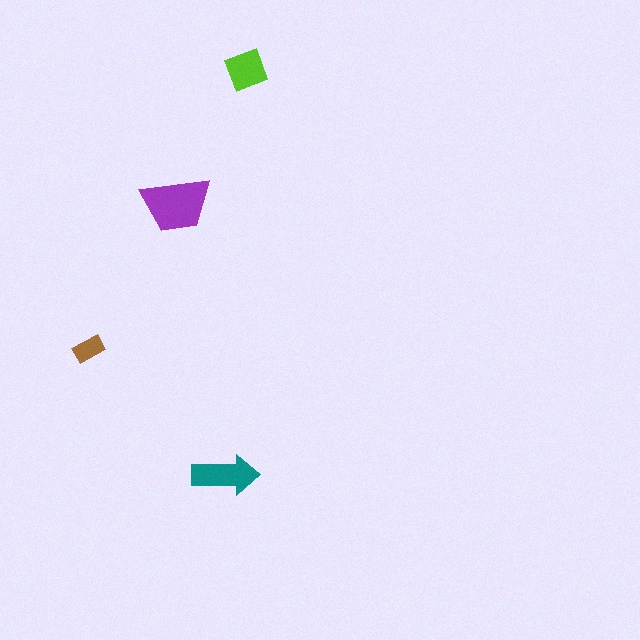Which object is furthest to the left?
The brown rectangle is leftmost.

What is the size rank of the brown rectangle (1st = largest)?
4th.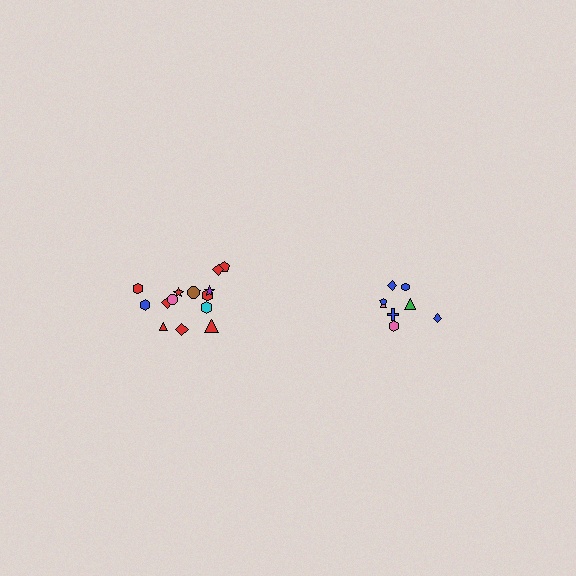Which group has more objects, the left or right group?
The left group.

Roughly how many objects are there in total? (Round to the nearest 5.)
Roughly 25 objects in total.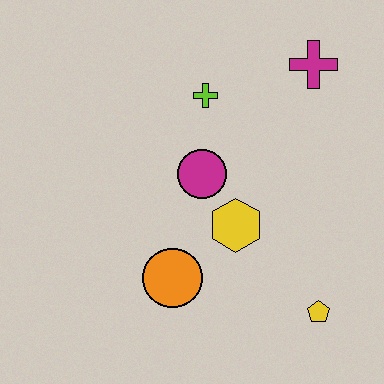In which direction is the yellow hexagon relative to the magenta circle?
The yellow hexagon is below the magenta circle.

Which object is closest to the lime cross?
The magenta circle is closest to the lime cross.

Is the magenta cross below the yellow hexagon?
No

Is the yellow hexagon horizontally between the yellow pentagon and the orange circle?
Yes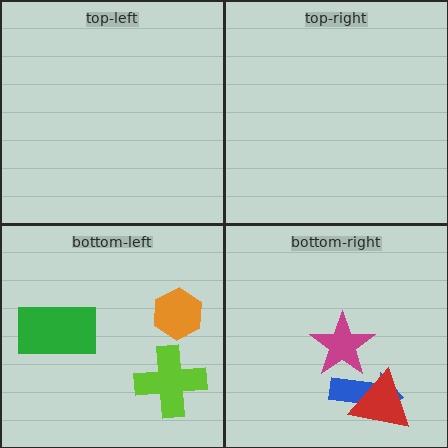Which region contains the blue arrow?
The bottom-right region.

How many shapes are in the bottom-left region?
3.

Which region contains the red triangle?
The bottom-right region.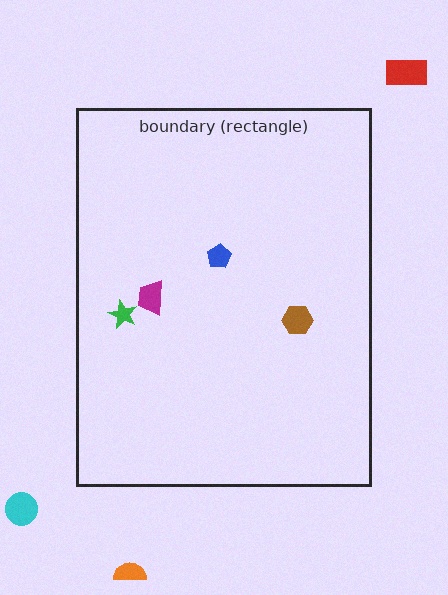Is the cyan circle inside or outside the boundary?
Outside.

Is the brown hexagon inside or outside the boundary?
Inside.